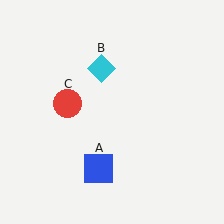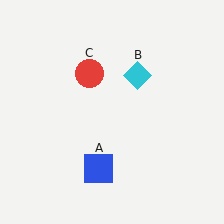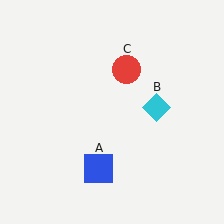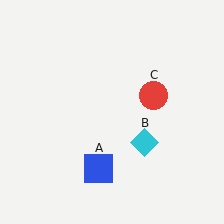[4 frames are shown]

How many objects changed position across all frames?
2 objects changed position: cyan diamond (object B), red circle (object C).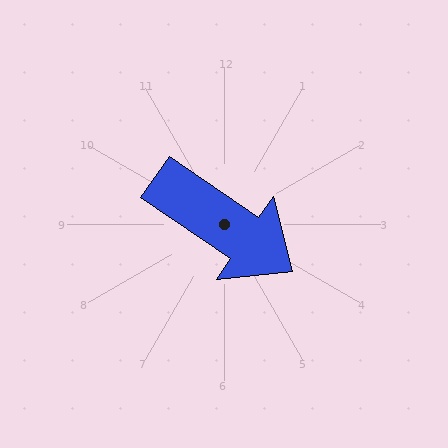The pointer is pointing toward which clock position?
Roughly 4 o'clock.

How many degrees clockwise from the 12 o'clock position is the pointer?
Approximately 124 degrees.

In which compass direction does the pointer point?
Southeast.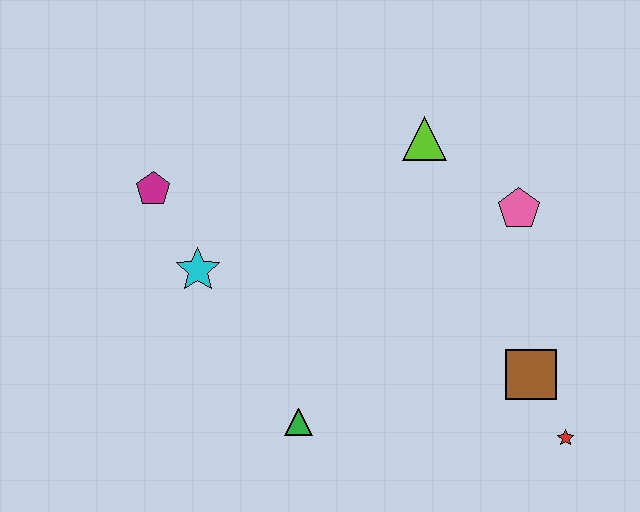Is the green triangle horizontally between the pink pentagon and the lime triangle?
No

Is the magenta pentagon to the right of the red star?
No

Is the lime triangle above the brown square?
Yes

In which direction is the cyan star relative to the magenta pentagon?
The cyan star is below the magenta pentagon.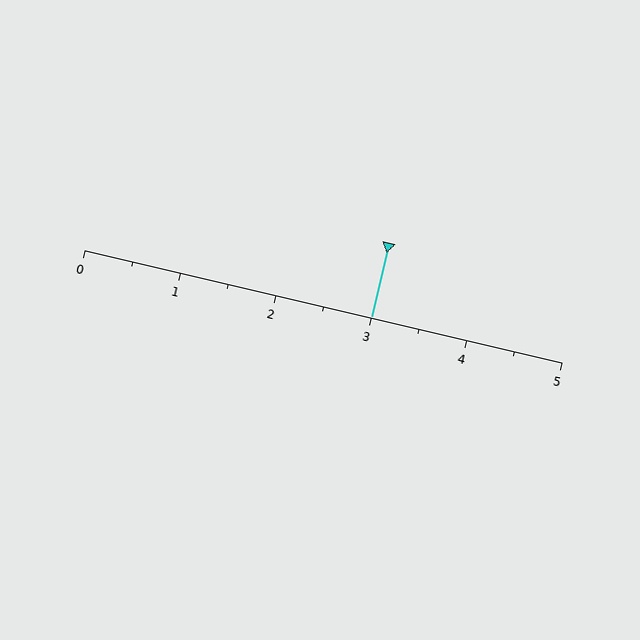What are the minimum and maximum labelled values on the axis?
The axis runs from 0 to 5.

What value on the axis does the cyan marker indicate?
The marker indicates approximately 3.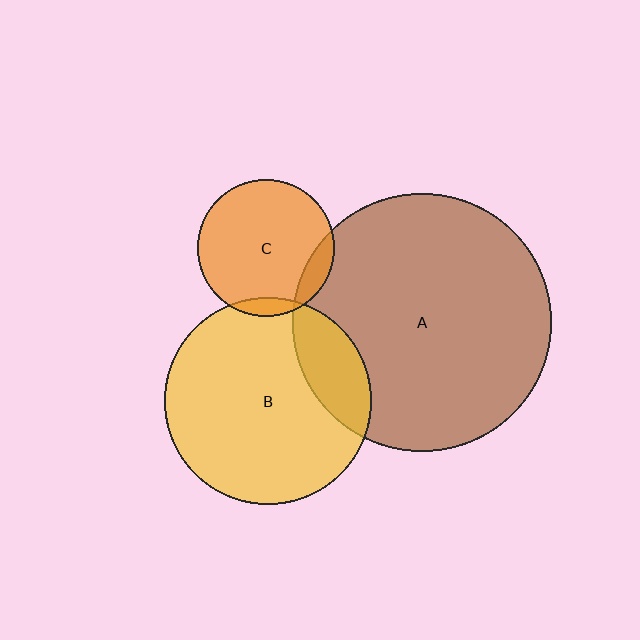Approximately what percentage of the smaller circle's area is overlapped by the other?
Approximately 20%.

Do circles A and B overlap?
Yes.